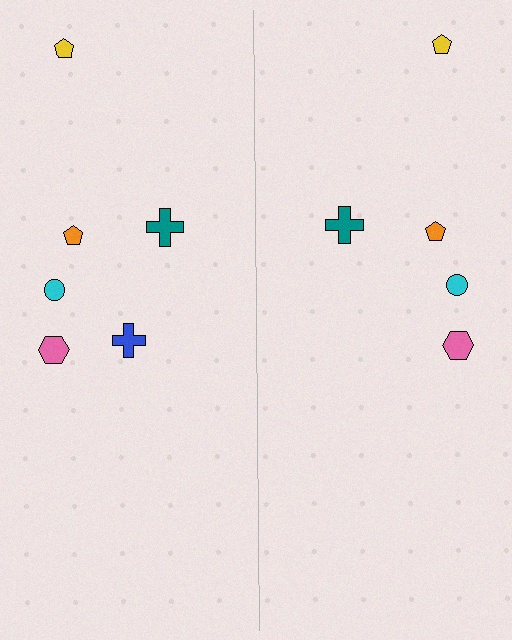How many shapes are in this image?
There are 11 shapes in this image.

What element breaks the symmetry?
A blue cross is missing from the right side.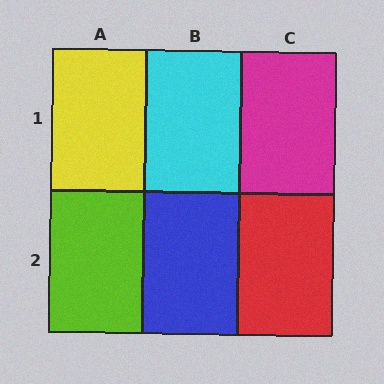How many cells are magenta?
1 cell is magenta.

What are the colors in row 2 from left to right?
Lime, blue, red.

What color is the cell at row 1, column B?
Cyan.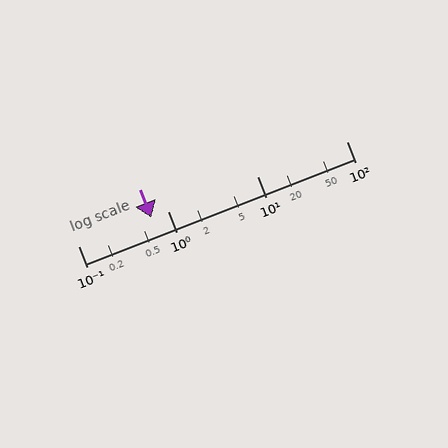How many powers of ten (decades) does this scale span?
The scale spans 3 decades, from 0.1 to 100.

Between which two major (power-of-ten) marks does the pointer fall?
The pointer is between 0.1 and 1.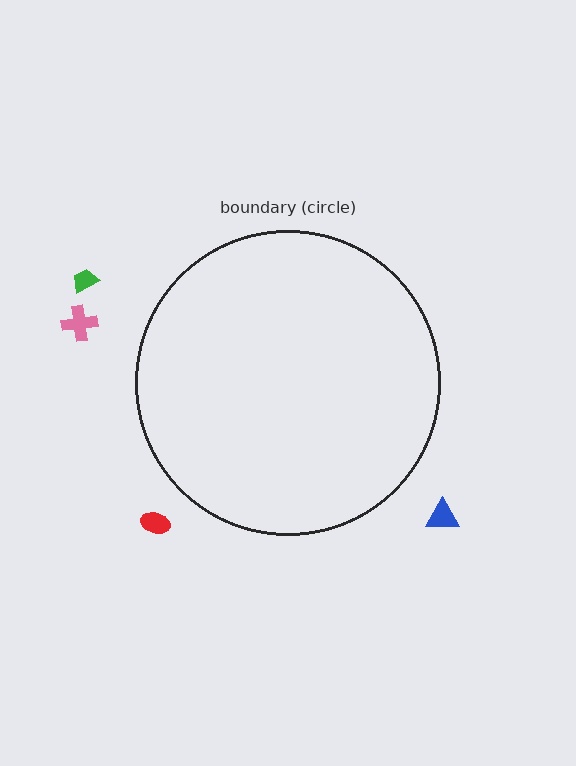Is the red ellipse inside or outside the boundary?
Outside.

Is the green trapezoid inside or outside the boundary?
Outside.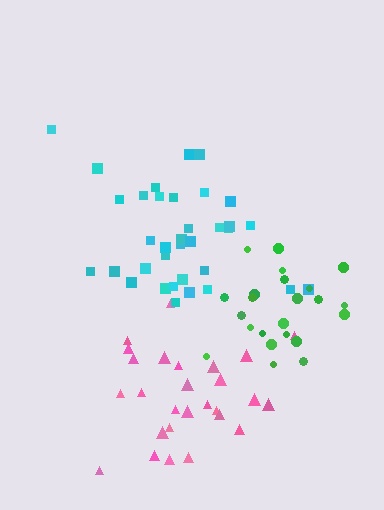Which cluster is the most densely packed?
Green.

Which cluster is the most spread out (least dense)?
Pink.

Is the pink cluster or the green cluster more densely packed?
Green.